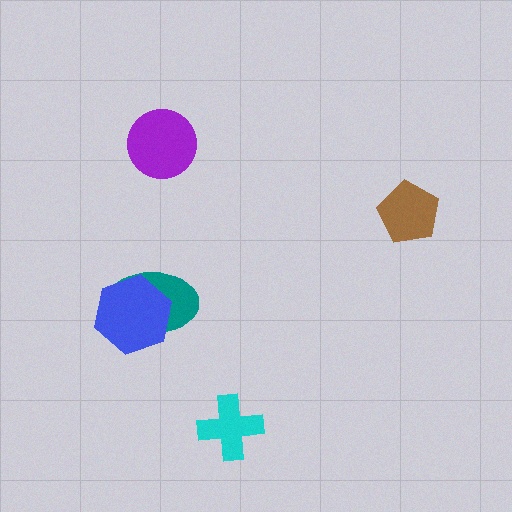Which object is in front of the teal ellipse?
The blue hexagon is in front of the teal ellipse.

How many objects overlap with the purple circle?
0 objects overlap with the purple circle.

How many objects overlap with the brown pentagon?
0 objects overlap with the brown pentagon.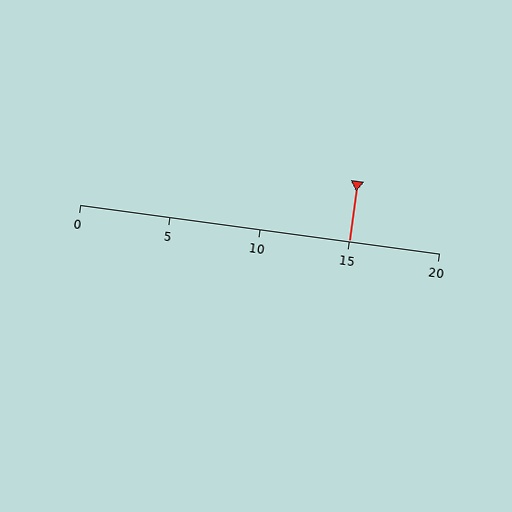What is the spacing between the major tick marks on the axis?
The major ticks are spaced 5 apart.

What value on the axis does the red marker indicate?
The marker indicates approximately 15.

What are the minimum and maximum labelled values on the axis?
The axis runs from 0 to 20.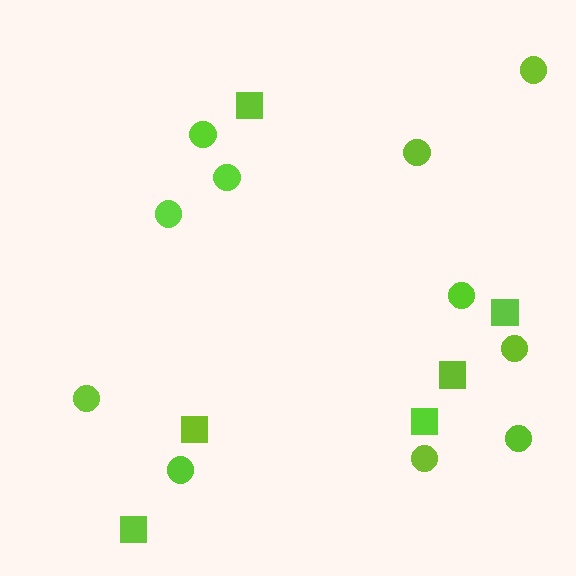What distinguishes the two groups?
There are 2 groups: one group of circles (11) and one group of squares (6).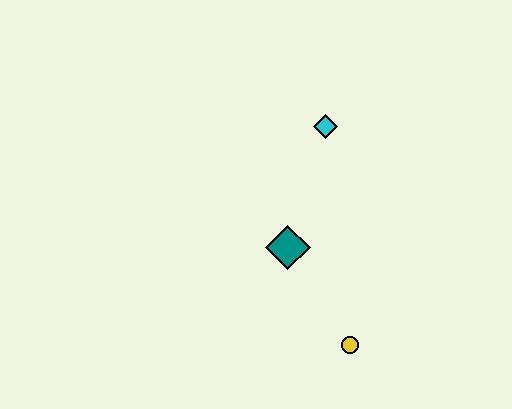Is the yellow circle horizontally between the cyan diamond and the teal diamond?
No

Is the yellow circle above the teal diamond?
No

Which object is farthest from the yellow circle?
The cyan diamond is farthest from the yellow circle.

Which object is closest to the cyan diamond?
The teal diamond is closest to the cyan diamond.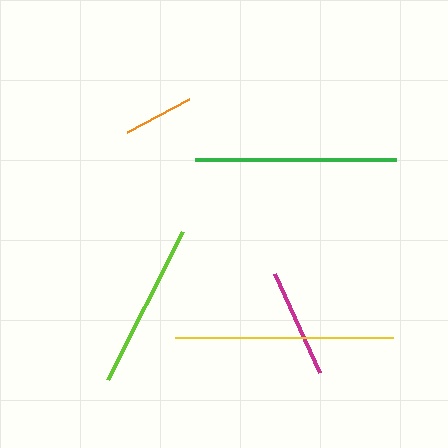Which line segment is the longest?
The yellow line is the longest at approximately 218 pixels.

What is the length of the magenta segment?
The magenta segment is approximately 109 pixels long.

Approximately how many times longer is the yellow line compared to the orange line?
The yellow line is approximately 3.1 times the length of the orange line.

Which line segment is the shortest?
The orange line is the shortest at approximately 70 pixels.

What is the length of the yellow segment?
The yellow segment is approximately 218 pixels long.